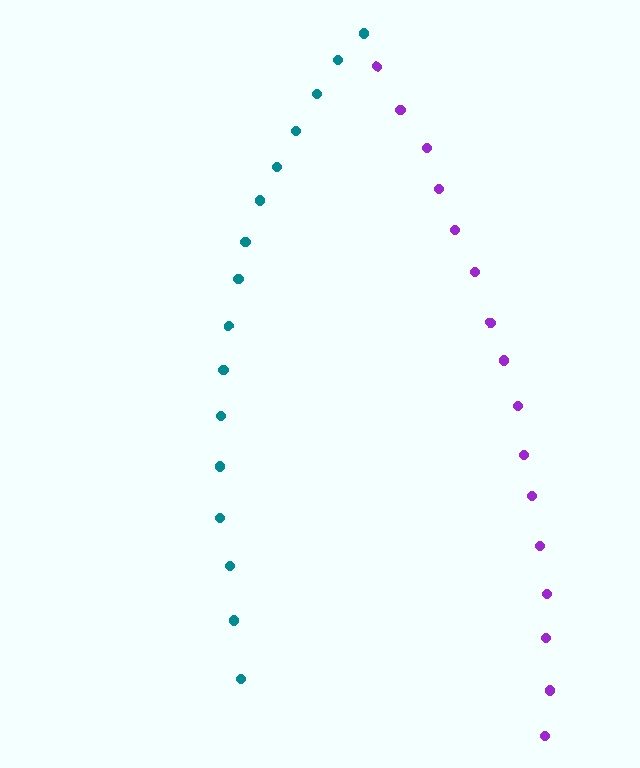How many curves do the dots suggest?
There are 2 distinct paths.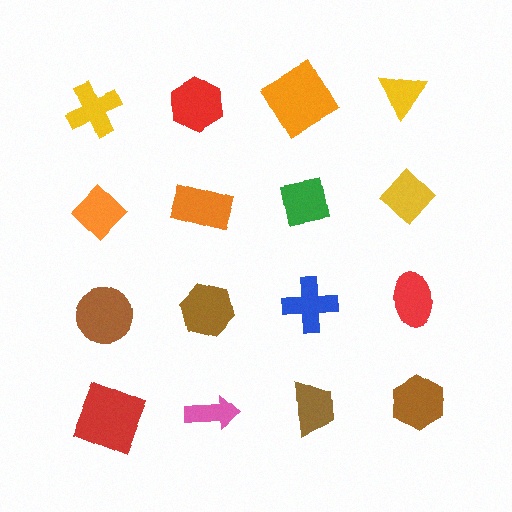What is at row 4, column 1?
A red square.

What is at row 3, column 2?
A brown hexagon.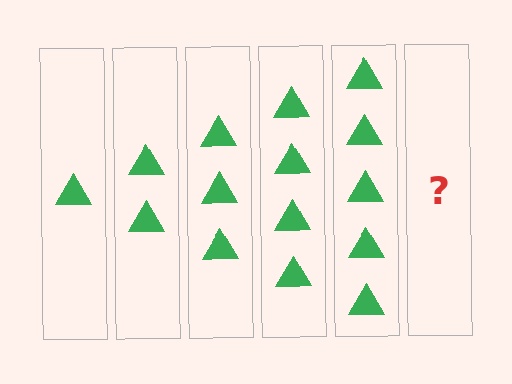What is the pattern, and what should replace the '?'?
The pattern is that each step adds one more triangle. The '?' should be 6 triangles.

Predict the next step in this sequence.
The next step is 6 triangles.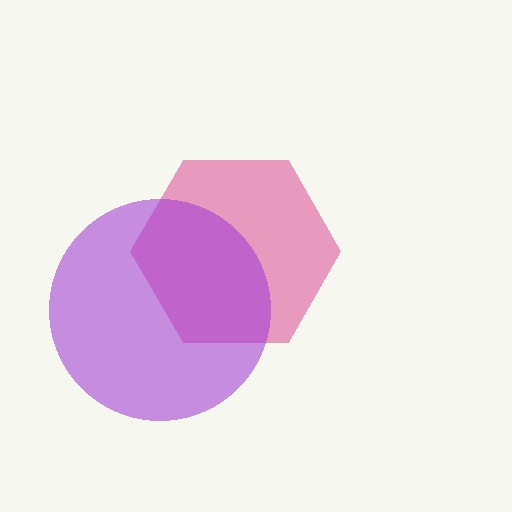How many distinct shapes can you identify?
There are 2 distinct shapes: a magenta hexagon, a purple circle.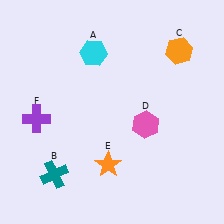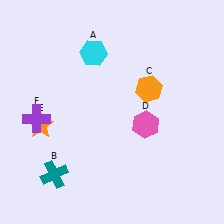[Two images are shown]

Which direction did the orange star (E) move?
The orange star (E) moved left.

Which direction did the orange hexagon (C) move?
The orange hexagon (C) moved down.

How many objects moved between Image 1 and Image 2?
2 objects moved between the two images.